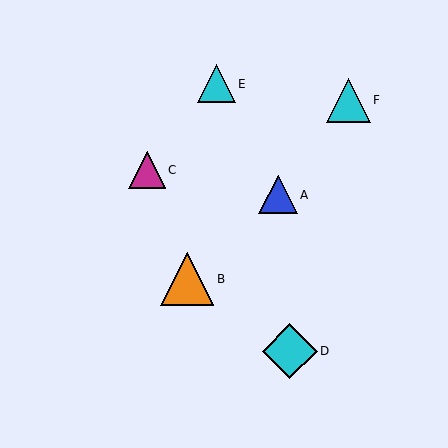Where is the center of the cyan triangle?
The center of the cyan triangle is at (217, 84).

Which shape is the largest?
The cyan diamond (labeled D) is the largest.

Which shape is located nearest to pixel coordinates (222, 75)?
The cyan triangle (labeled E) at (217, 84) is nearest to that location.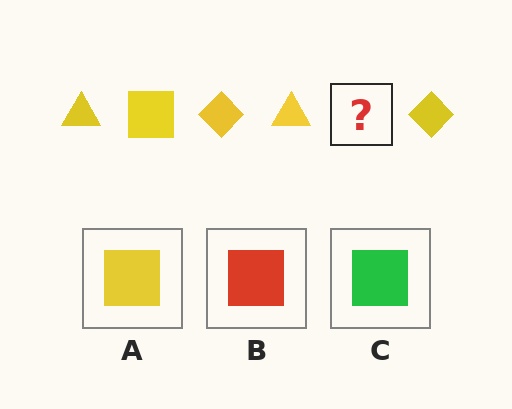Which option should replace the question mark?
Option A.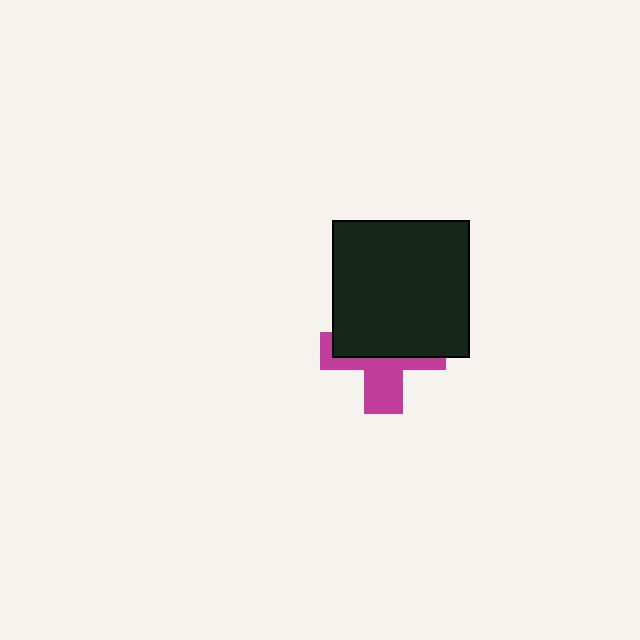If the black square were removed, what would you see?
You would see the complete magenta cross.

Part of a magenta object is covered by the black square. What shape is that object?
It is a cross.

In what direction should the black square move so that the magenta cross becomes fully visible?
The black square should move up. That is the shortest direction to clear the overlap and leave the magenta cross fully visible.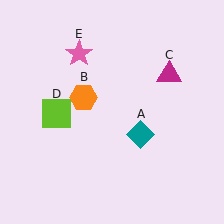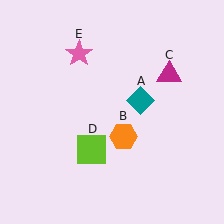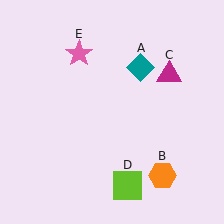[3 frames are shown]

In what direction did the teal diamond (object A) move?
The teal diamond (object A) moved up.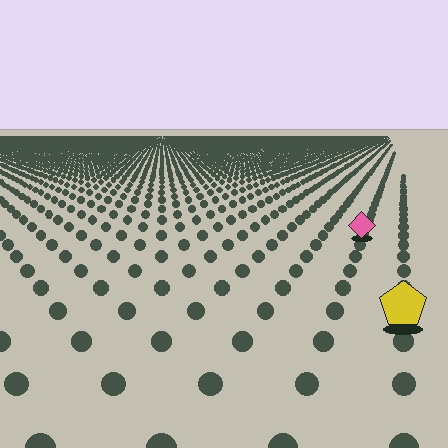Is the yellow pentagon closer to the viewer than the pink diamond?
Yes. The yellow pentagon is closer — you can tell from the texture gradient: the ground texture is coarser near it.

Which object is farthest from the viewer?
The pink diamond is farthest from the viewer. It appears smaller and the ground texture around it is denser.